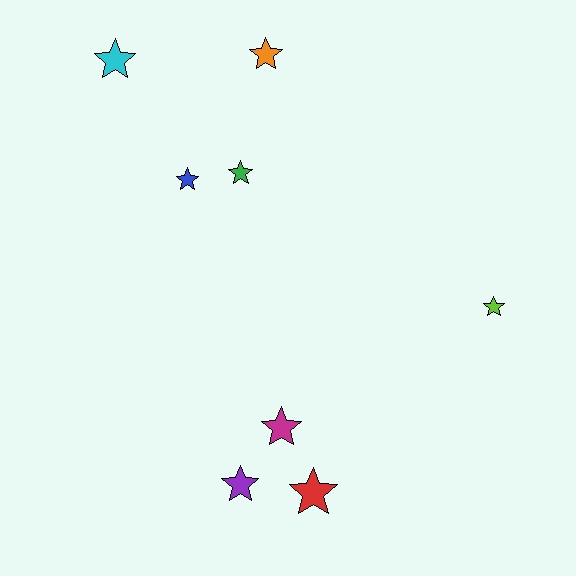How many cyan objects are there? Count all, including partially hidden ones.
There is 1 cyan object.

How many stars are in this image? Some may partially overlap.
There are 8 stars.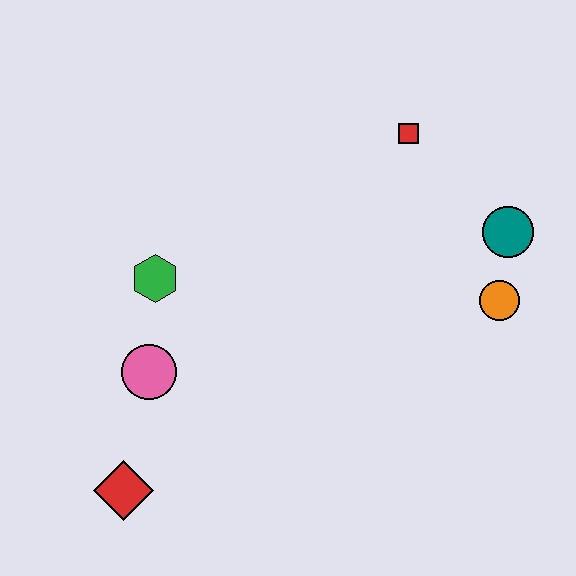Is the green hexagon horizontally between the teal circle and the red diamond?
Yes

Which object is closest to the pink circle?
The green hexagon is closest to the pink circle.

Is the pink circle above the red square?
No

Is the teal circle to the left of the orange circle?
No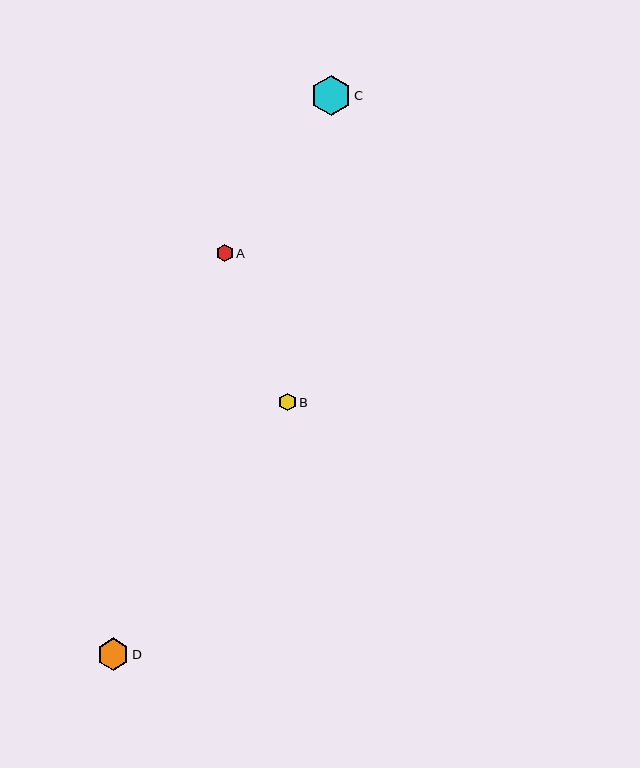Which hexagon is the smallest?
Hexagon A is the smallest with a size of approximately 17 pixels.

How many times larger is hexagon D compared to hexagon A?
Hexagon D is approximately 1.9 times the size of hexagon A.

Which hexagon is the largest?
Hexagon C is the largest with a size of approximately 40 pixels.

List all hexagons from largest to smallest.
From largest to smallest: C, D, B, A.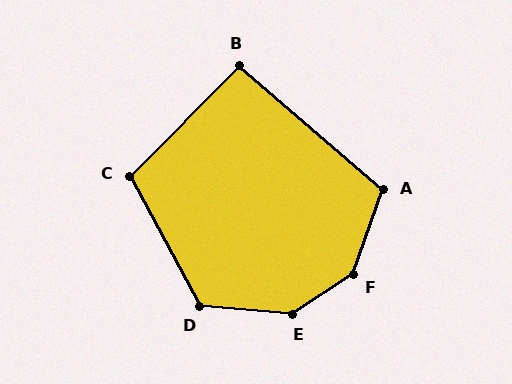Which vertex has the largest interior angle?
F, at approximately 143 degrees.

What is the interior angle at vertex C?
Approximately 107 degrees (obtuse).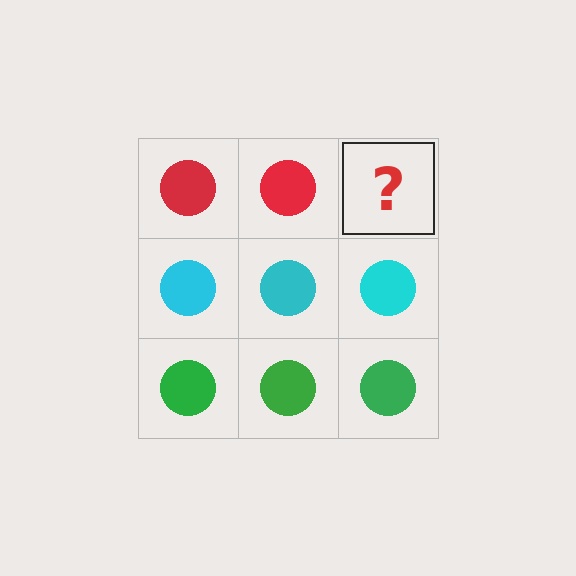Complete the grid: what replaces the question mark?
The question mark should be replaced with a red circle.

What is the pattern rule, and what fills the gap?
The rule is that each row has a consistent color. The gap should be filled with a red circle.